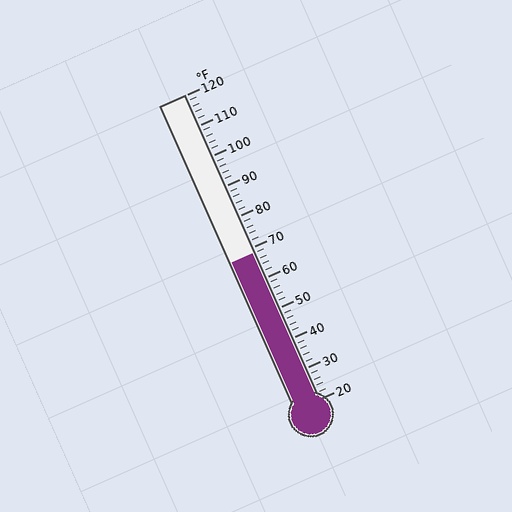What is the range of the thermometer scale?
The thermometer scale ranges from 20°F to 120°F.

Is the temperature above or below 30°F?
The temperature is above 30°F.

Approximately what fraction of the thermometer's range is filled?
The thermometer is filled to approximately 50% of its range.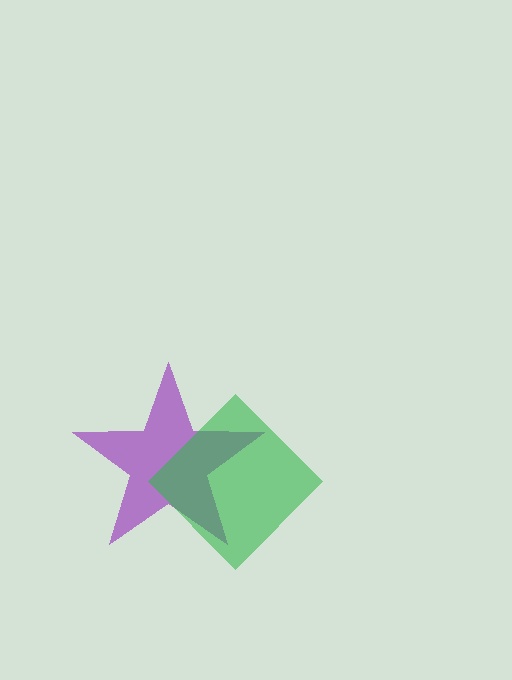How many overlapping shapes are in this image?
There are 2 overlapping shapes in the image.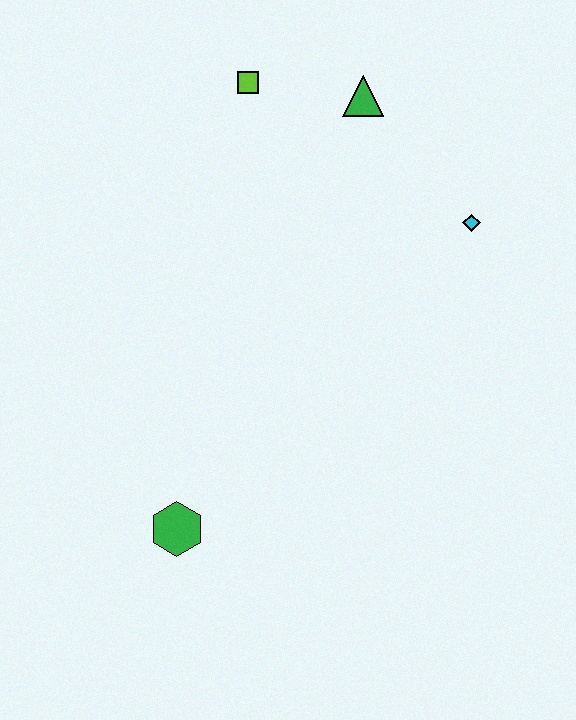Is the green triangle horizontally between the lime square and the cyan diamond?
Yes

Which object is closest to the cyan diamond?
The green triangle is closest to the cyan diamond.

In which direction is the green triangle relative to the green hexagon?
The green triangle is above the green hexagon.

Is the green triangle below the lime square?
Yes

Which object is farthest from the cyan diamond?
The green hexagon is farthest from the cyan diamond.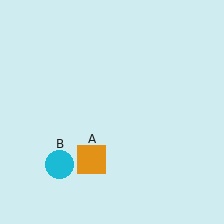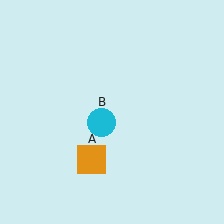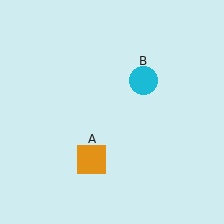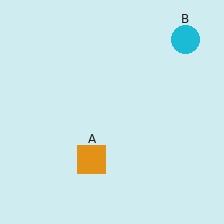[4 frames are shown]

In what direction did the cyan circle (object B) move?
The cyan circle (object B) moved up and to the right.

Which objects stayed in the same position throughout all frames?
Orange square (object A) remained stationary.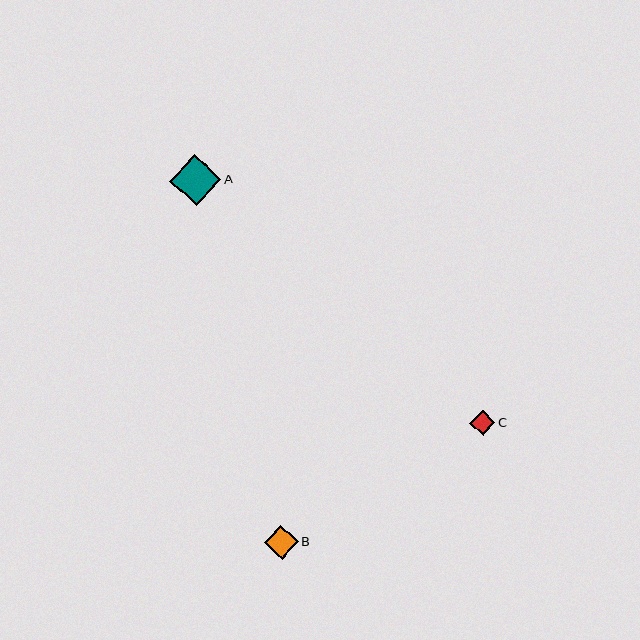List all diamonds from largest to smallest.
From largest to smallest: A, B, C.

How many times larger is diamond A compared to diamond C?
Diamond A is approximately 2.1 times the size of diamond C.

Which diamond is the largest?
Diamond A is the largest with a size of approximately 52 pixels.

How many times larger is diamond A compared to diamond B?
Diamond A is approximately 1.5 times the size of diamond B.